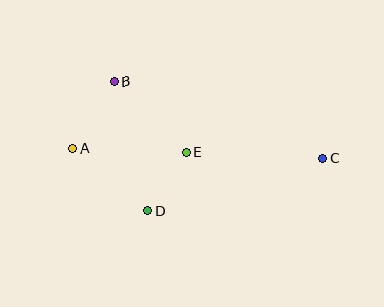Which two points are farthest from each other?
Points A and C are farthest from each other.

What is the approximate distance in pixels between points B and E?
The distance between B and E is approximately 101 pixels.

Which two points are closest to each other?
Points D and E are closest to each other.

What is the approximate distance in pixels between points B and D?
The distance between B and D is approximately 133 pixels.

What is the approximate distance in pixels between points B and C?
The distance between B and C is approximately 222 pixels.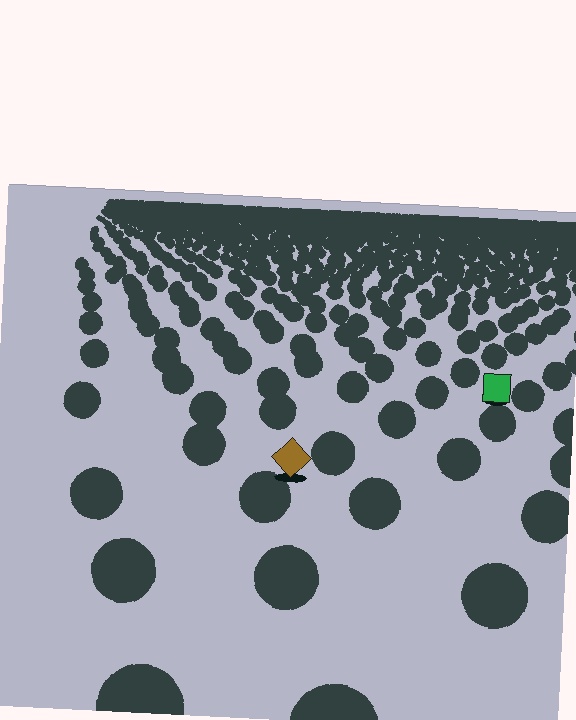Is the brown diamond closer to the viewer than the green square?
Yes. The brown diamond is closer — you can tell from the texture gradient: the ground texture is coarser near it.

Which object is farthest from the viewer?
The green square is farthest from the viewer. It appears smaller and the ground texture around it is denser.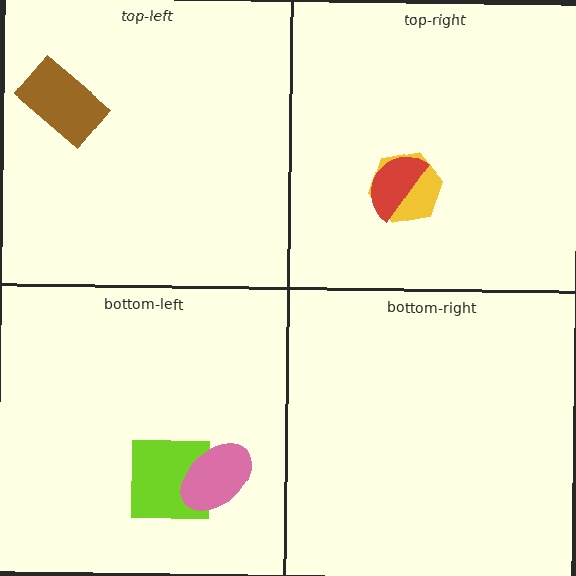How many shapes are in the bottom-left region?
2.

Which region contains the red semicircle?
The top-right region.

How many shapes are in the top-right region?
2.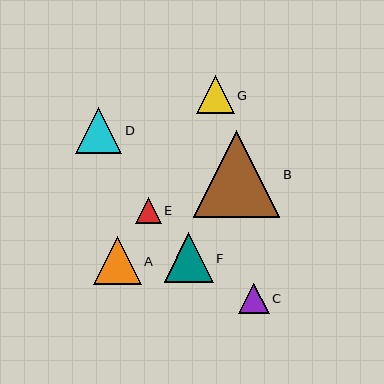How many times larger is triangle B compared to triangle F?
Triangle B is approximately 1.8 times the size of triangle F.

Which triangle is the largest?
Triangle B is the largest with a size of approximately 87 pixels.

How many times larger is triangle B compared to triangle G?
Triangle B is approximately 2.3 times the size of triangle G.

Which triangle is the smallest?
Triangle E is the smallest with a size of approximately 26 pixels.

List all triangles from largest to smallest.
From largest to smallest: B, F, A, D, G, C, E.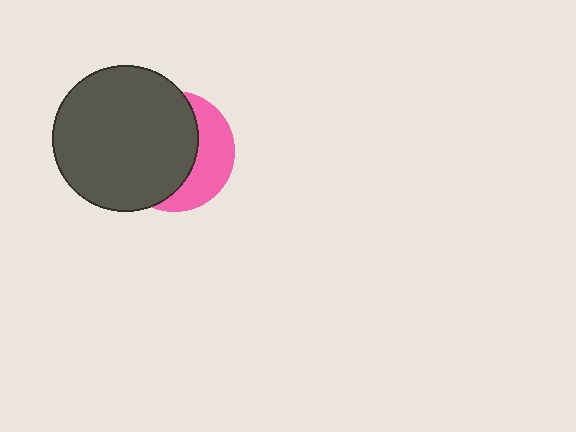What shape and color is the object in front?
The object in front is a dark gray circle.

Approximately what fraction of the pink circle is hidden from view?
Roughly 64% of the pink circle is hidden behind the dark gray circle.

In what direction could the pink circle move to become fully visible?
The pink circle could move right. That would shift it out from behind the dark gray circle entirely.